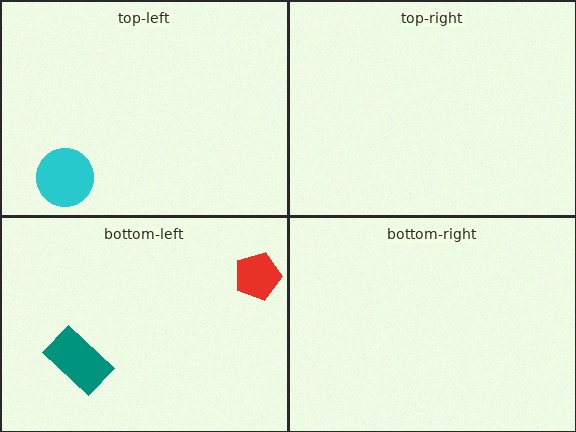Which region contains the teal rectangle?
The bottom-left region.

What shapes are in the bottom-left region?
The red pentagon, the teal rectangle.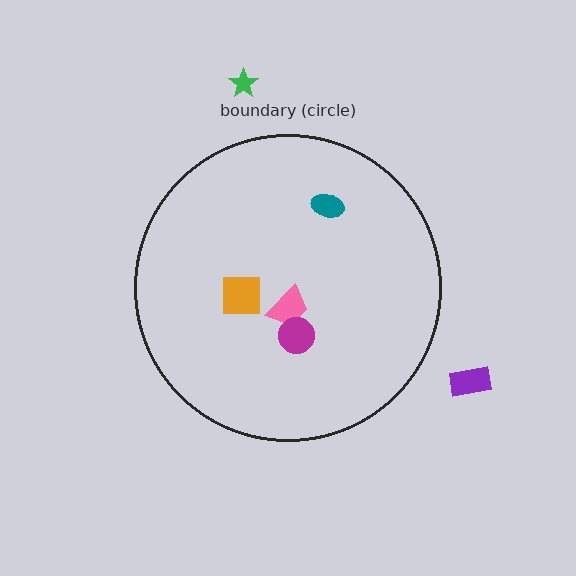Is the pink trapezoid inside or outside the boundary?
Inside.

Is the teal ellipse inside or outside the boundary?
Inside.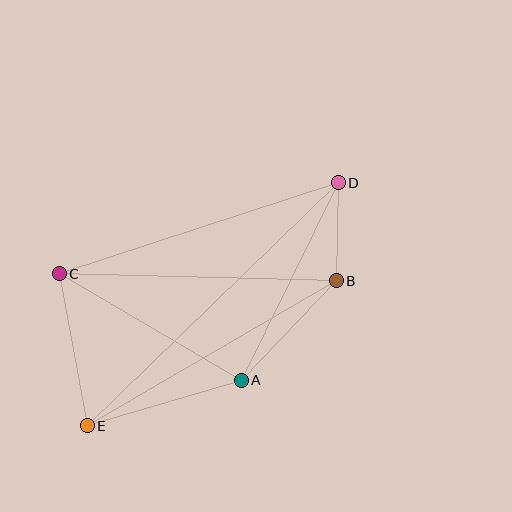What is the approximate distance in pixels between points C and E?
The distance between C and E is approximately 155 pixels.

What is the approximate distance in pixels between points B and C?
The distance between B and C is approximately 277 pixels.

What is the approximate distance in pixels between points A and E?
The distance between A and E is approximately 161 pixels.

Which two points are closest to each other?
Points B and D are closest to each other.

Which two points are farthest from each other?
Points D and E are farthest from each other.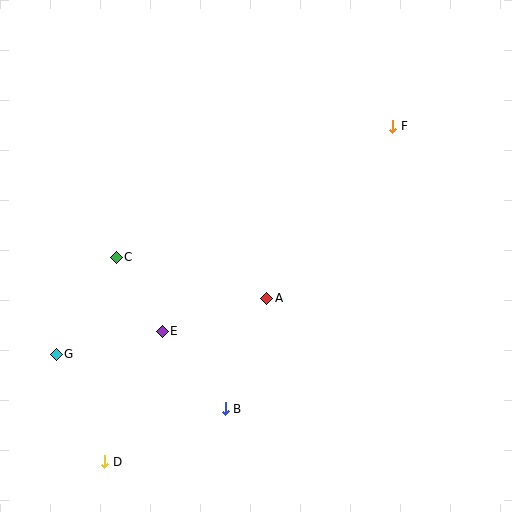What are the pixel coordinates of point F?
Point F is at (393, 126).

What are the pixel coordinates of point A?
Point A is at (267, 298).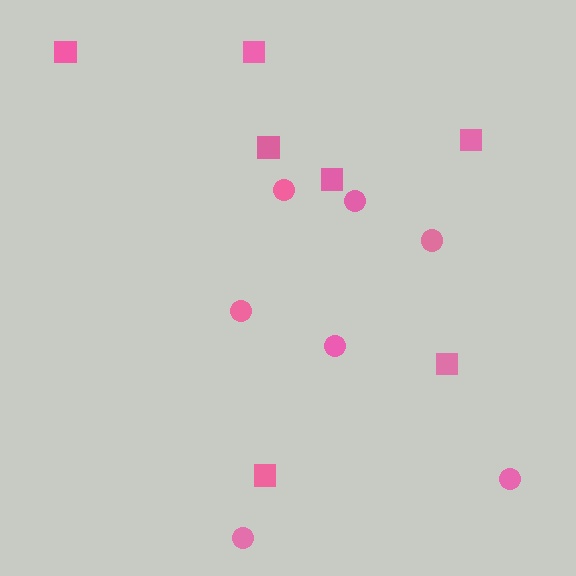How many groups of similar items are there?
There are 2 groups: one group of squares (7) and one group of circles (7).